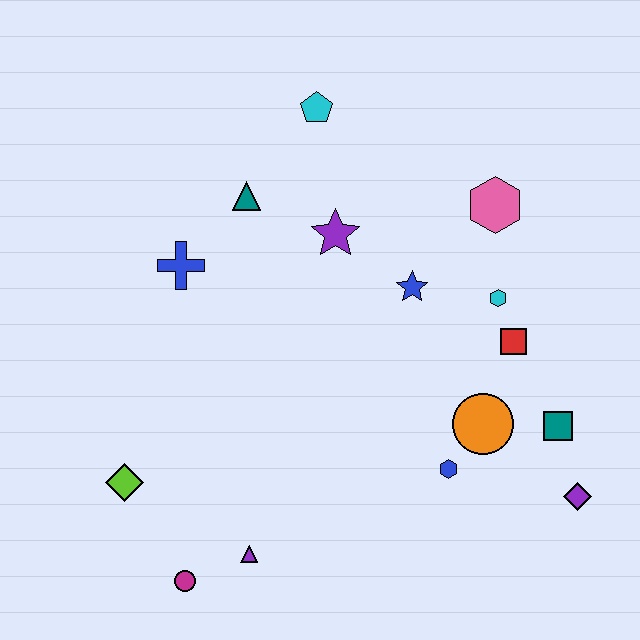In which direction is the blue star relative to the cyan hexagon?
The blue star is to the left of the cyan hexagon.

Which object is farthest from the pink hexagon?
The magenta circle is farthest from the pink hexagon.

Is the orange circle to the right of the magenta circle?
Yes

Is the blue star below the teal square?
No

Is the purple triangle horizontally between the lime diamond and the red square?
Yes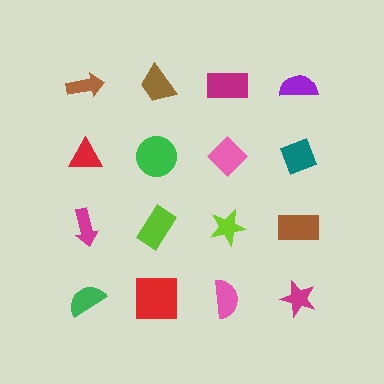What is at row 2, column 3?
A pink diamond.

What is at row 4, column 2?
A red square.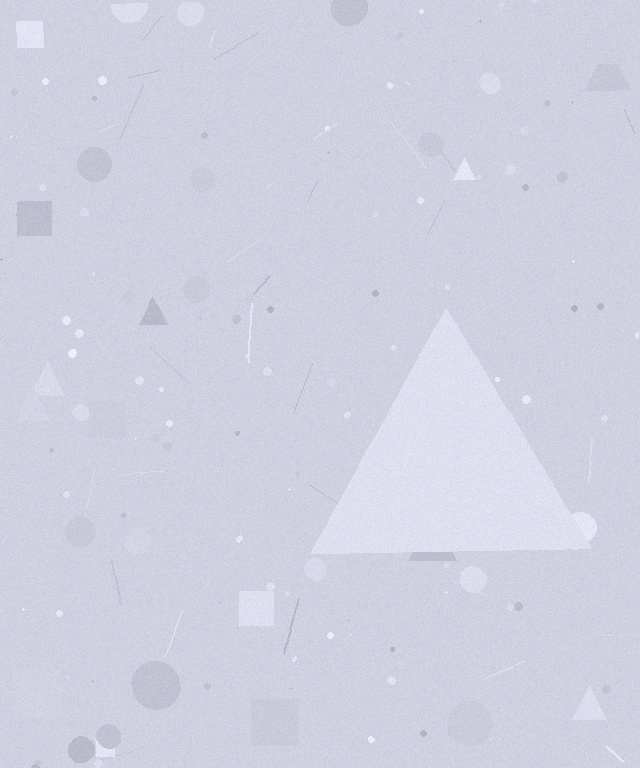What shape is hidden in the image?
A triangle is hidden in the image.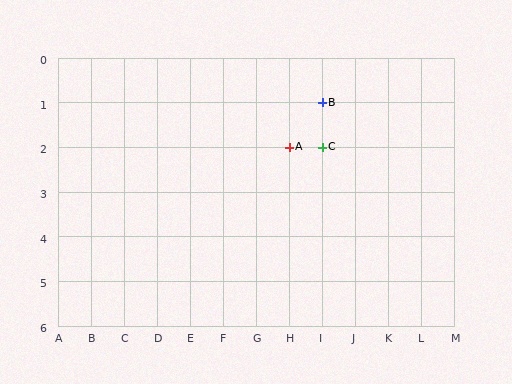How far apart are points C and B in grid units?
Points C and B are 1 row apart.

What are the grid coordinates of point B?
Point B is at grid coordinates (I, 1).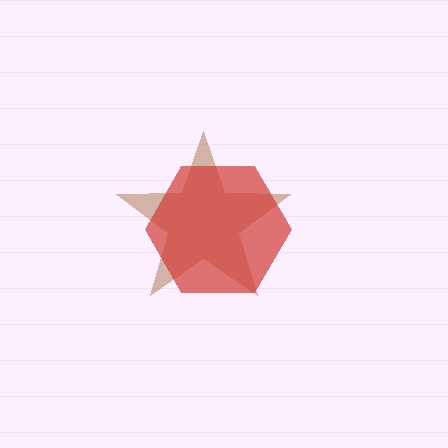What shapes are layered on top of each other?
The layered shapes are: a brown star, a red hexagon.